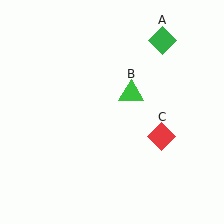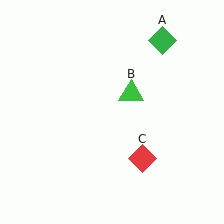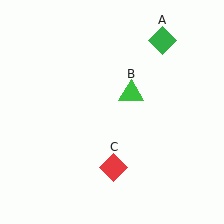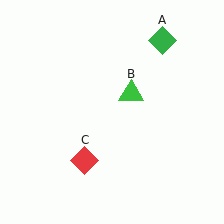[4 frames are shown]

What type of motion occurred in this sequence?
The red diamond (object C) rotated clockwise around the center of the scene.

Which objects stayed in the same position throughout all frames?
Green diamond (object A) and green triangle (object B) remained stationary.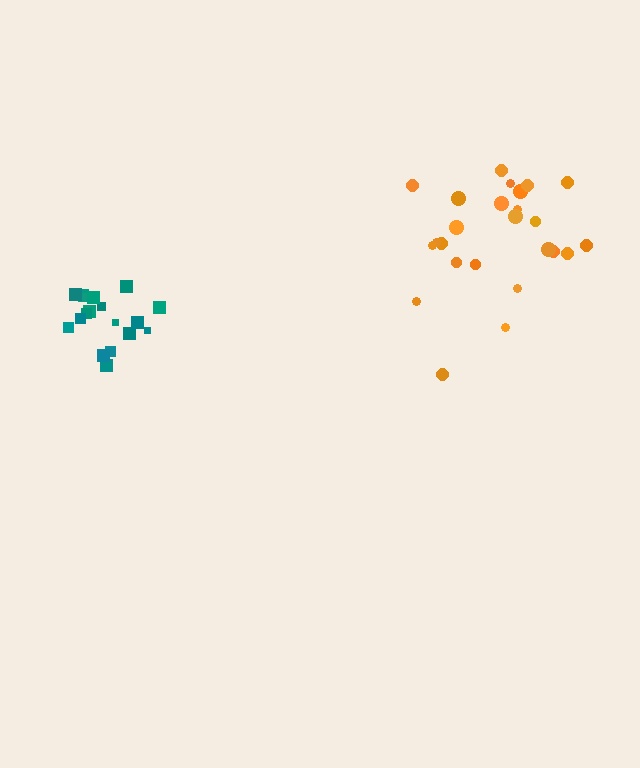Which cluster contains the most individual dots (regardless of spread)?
Orange (25).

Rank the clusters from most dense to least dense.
teal, orange.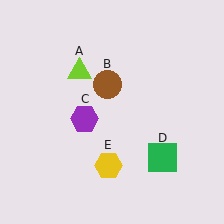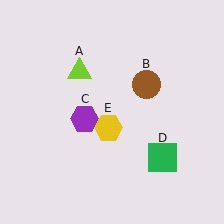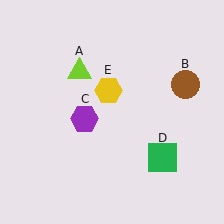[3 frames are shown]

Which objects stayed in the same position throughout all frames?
Lime triangle (object A) and purple hexagon (object C) and green square (object D) remained stationary.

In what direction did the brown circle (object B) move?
The brown circle (object B) moved right.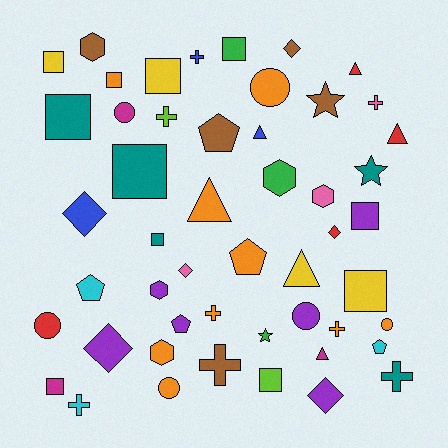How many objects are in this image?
There are 50 objects.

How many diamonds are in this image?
There are 6 diamonds.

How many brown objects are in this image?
There are 5 brown objects.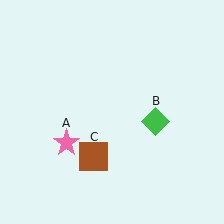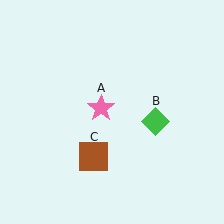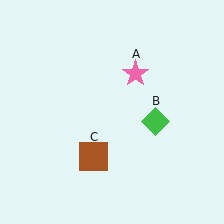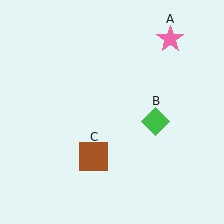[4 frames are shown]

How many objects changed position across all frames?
1 object changed position: pink star (object A).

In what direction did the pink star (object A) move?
The pink star (object A) moved up and to the right.